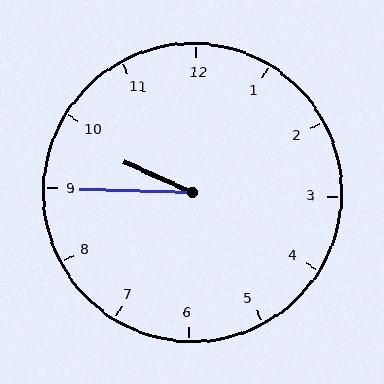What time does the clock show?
9:45.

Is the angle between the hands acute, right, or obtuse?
It is acute.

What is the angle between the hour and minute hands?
Approximately 22 degrees.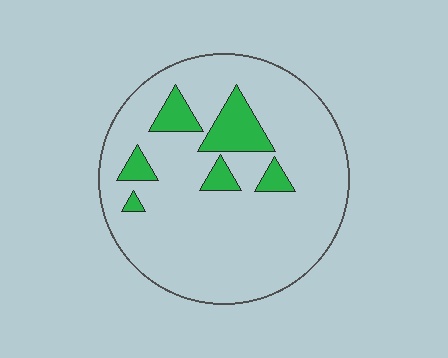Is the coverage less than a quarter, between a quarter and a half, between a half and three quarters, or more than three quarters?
Less than a quarter.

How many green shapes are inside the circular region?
6.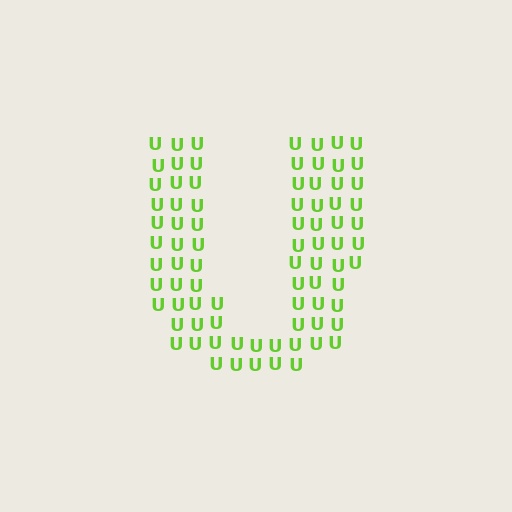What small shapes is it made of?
It is made of small letter U's.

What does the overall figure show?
The overall figure shows the letter U.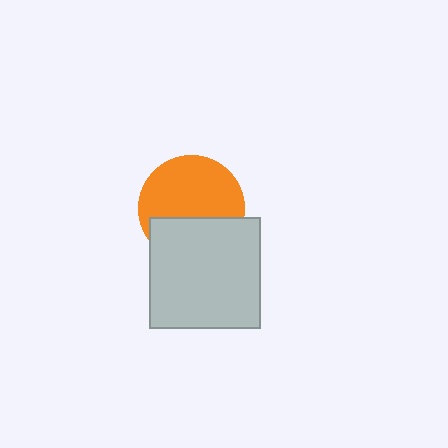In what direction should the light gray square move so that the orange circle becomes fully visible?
The light gray square should move down. That is the shortest direction to clear the overlap and leave the orange circle fully visible.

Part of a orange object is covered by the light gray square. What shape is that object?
It is a circle.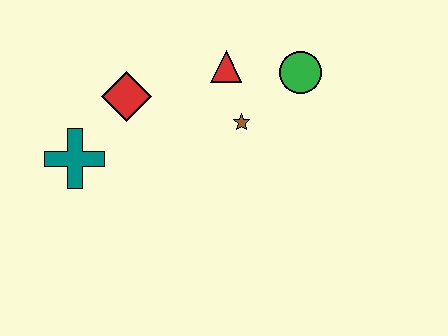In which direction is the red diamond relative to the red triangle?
The red diamond is to the left of the red triangle.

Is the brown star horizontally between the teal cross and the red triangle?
No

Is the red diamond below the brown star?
No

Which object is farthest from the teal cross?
The green circle is farthest from the teal cross.